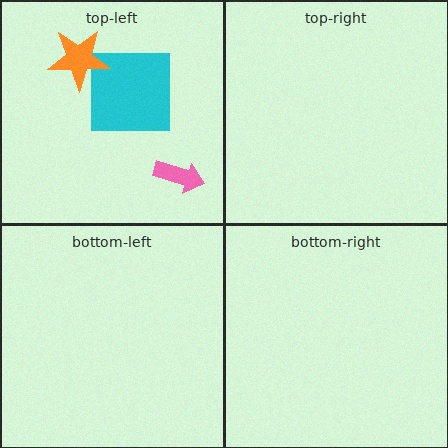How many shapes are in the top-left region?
3.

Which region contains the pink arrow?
The top-left region.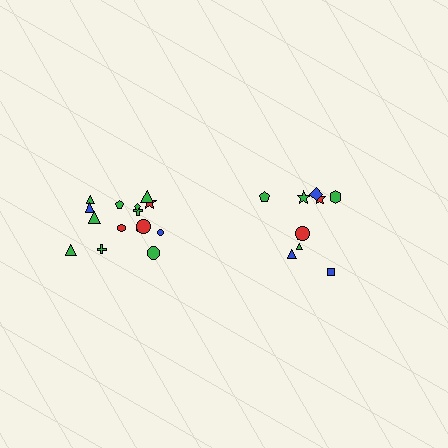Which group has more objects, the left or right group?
The left group.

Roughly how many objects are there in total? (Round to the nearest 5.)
Roughly 25 objects in total.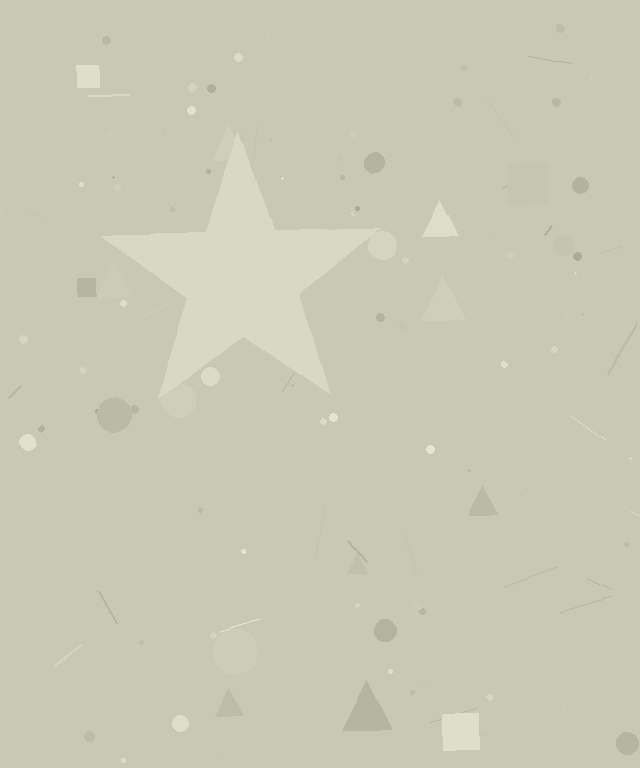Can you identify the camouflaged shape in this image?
The camouflaged shape is a star.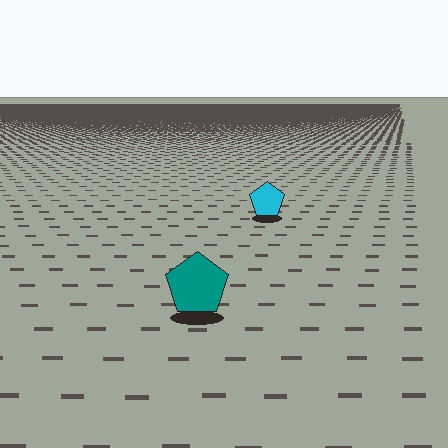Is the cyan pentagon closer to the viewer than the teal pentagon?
No. The teal pentagon is closer — you can tell from the texture gradient: the ground texture is coarser near it.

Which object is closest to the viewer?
The teal pentagon is closest. The texture marks near it are larger and more spread out.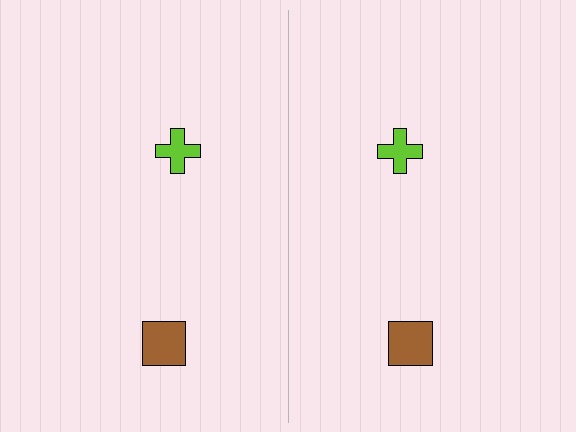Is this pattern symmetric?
Yes, this pattern has bilateral (reflection) symmetry.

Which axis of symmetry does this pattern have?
The pattern has a vertical axis of symmetry running through the center of the image.